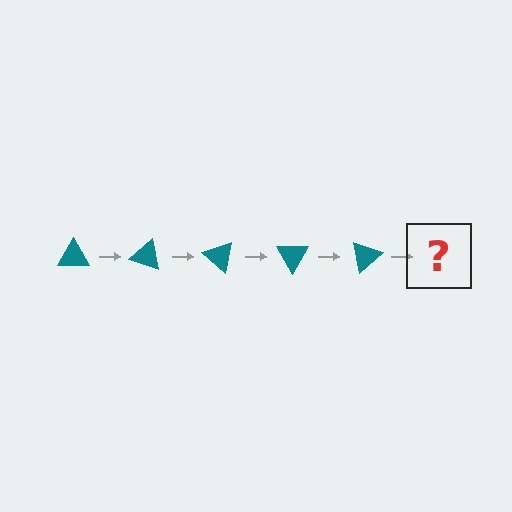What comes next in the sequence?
The next element should be a teal triangle rotated 100 degrees.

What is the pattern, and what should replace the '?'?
The pattern is that the triangle rotates 20 degrees each step. The '?' should be a teal triangle rotated 100 degrees.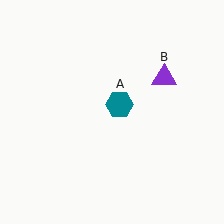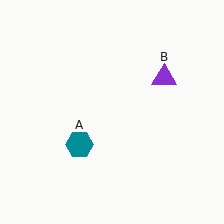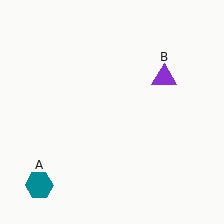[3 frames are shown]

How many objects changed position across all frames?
1 object changed position: teal hexagon (object A).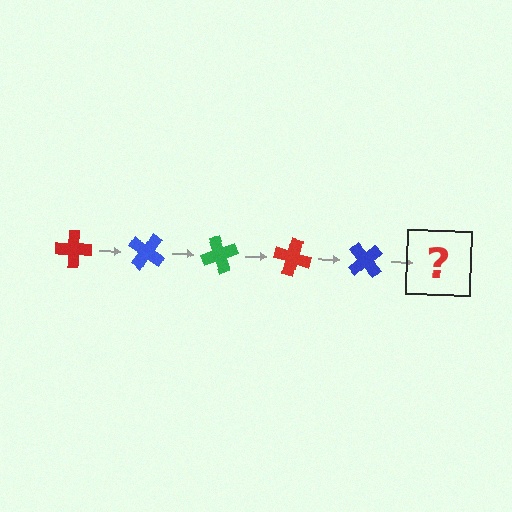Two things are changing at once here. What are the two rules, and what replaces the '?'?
The two rules are that it rotates 35 degrees each step and the color cycles through red, blue, and green. The '?' should be a green cross, rotated 175 degrees from the start.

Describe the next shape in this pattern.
It should be a green cross, rotated 175 degrees from the start.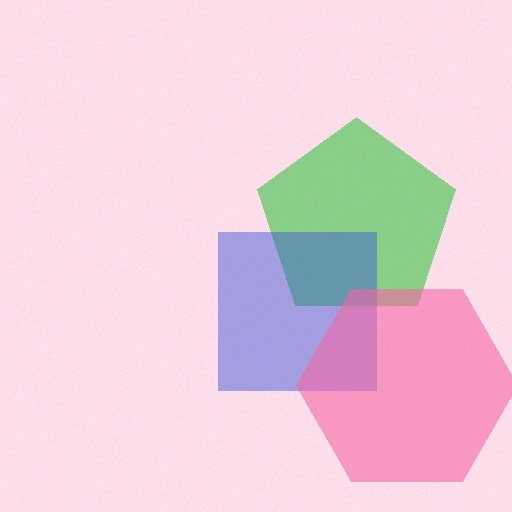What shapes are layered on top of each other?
The layered shapes are: a green pentagon, a blue square, a pink hexagon.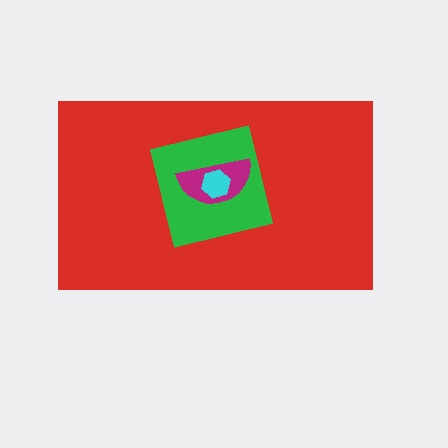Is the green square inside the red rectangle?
Yes.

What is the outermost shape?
The red rectangle.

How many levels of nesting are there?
4.